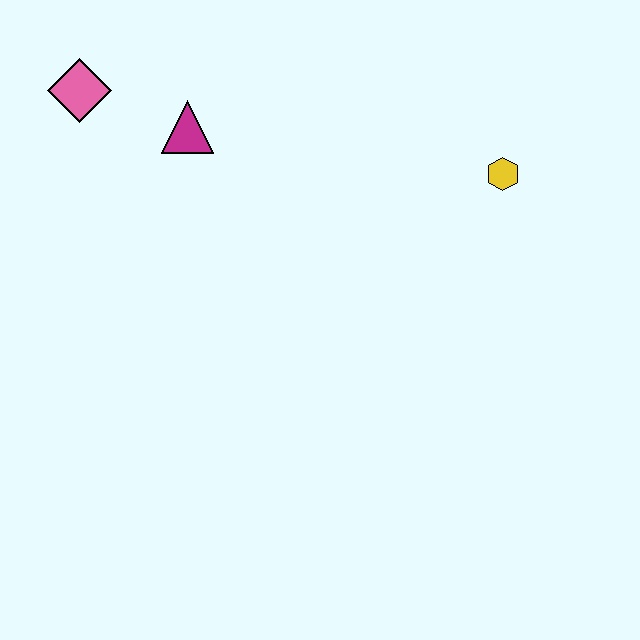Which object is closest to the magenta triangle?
The pink diamond is closest to the magenta triangle.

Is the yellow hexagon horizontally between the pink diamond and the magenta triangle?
No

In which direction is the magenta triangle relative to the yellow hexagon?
The magenta triangle is to the left of the yellow hexagon.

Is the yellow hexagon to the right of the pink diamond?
Yes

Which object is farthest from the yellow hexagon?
The pink diamond is farthest from the yellow hexagon.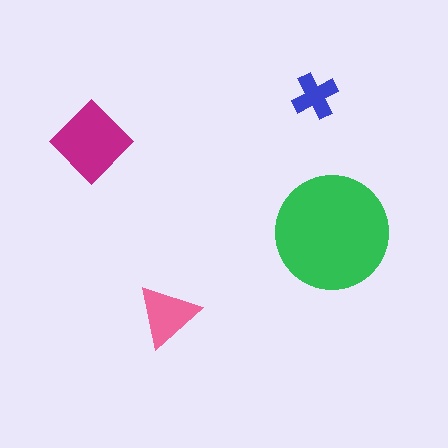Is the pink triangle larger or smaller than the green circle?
Smaller.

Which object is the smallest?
The blue cross.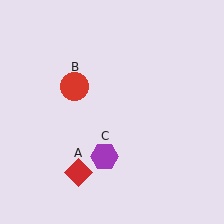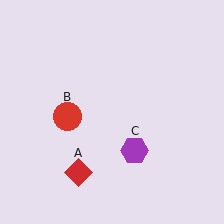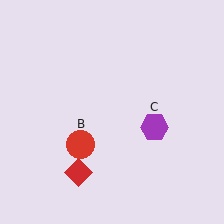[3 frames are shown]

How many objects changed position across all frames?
2 objects changed position: red circle (object B), purple hexagon (object C).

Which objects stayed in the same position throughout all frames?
Red diamond (object A) remained stationary.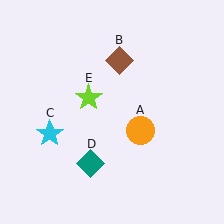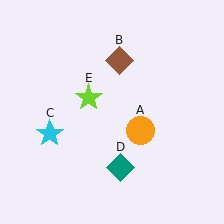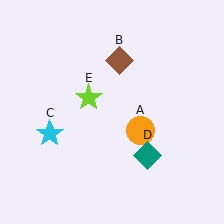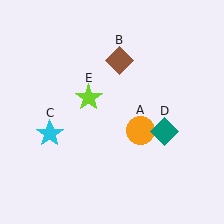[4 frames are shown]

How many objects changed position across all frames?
1 object changed position: teal diamond (object D).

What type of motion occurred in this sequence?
The teal diamond (object D) rotated counterclockwise around the center of the scene.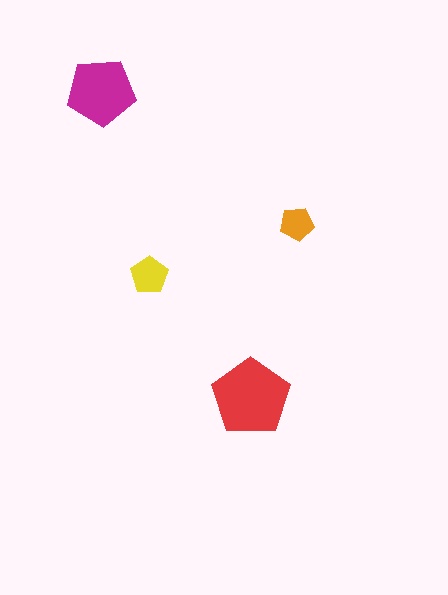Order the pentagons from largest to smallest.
the red one, the magenta one, the yellow one, the orange one.